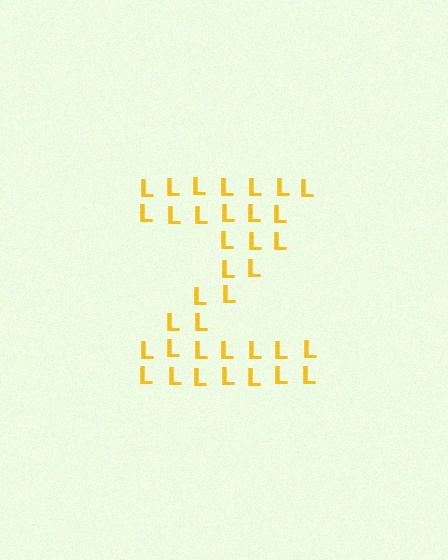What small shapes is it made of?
It is made of small letter L's.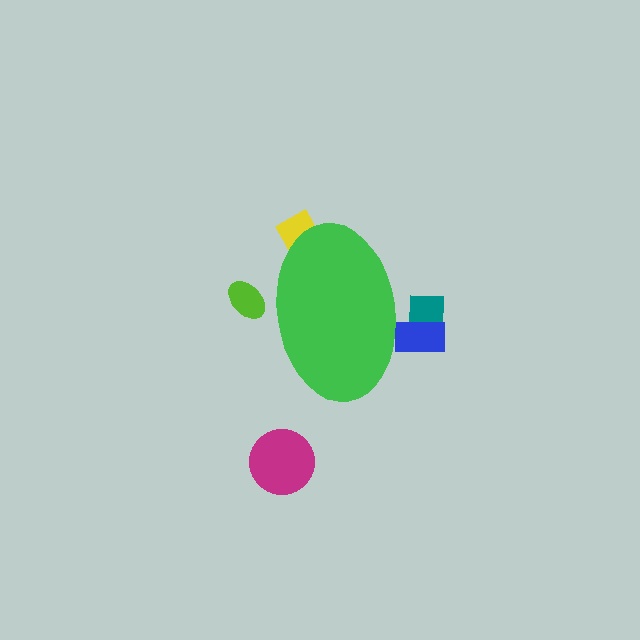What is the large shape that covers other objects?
A green ellipse.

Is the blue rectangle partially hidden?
Yes, the blue rectangle is partially hidden behind the green ellipse.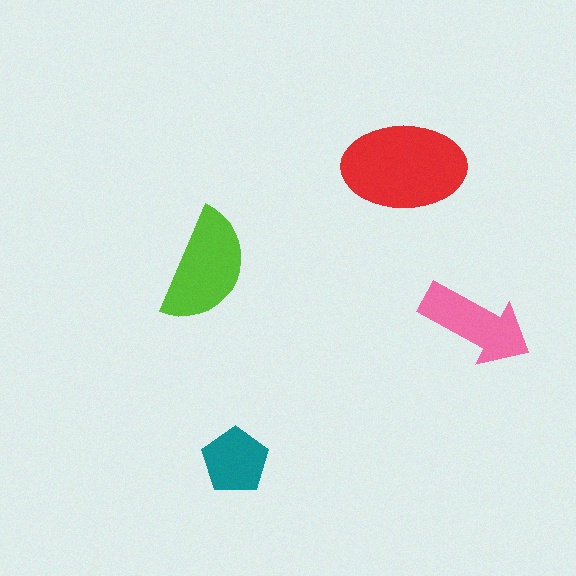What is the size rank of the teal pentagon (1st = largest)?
4th.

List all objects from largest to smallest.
The red ellipse, the lime semicircle, the pink arrow, the teal pentagon.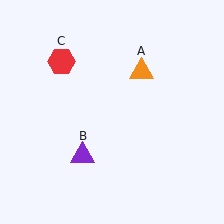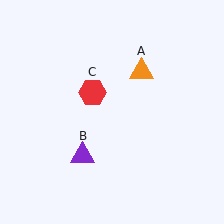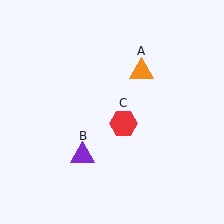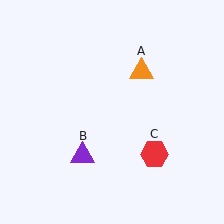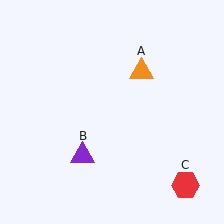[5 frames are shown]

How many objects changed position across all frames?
1 object changed position: red hexagon (object C).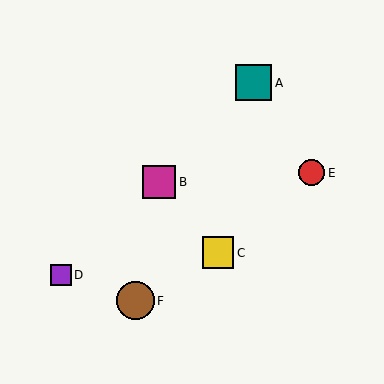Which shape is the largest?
The brown circle (labeled F) is the largest.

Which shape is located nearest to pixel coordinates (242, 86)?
The teal square (labeled A) at (254, 83) is nearest to that location.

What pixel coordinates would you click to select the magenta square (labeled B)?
Click at (159, 182) to select the magenta square B.